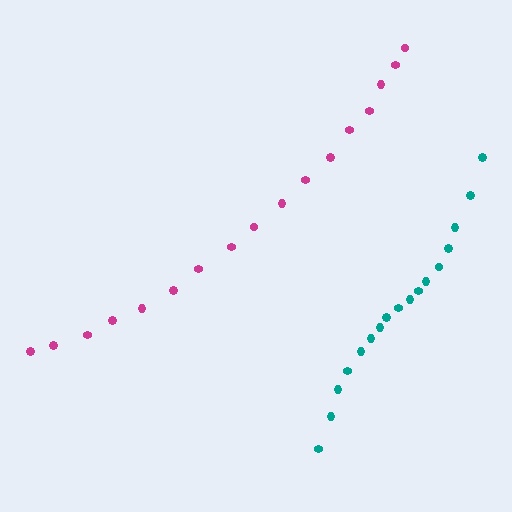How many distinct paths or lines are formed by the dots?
There are 2 distinct paths.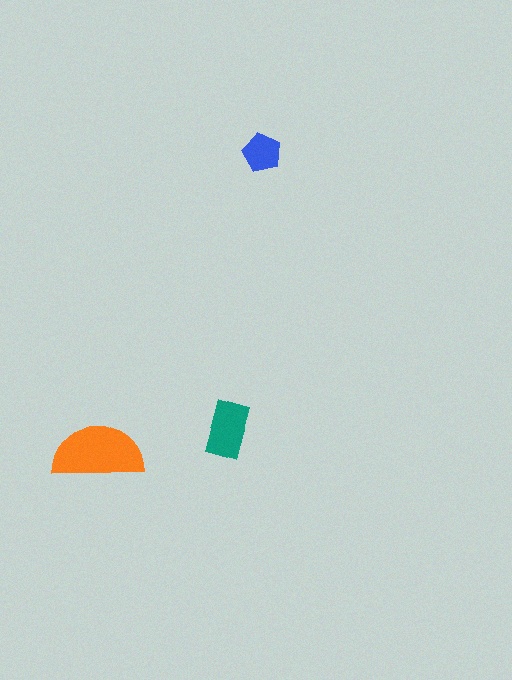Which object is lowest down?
The orange semicircle is bottommost.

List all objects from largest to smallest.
The orange semicircle, the teal rectangle, the blue pentagon.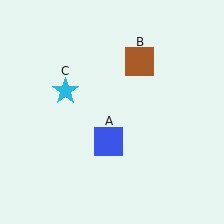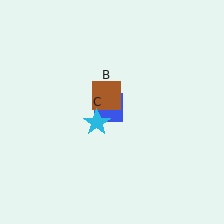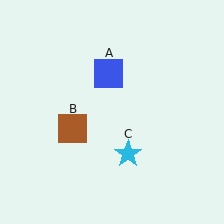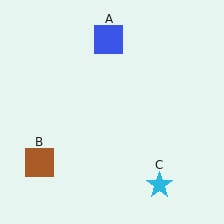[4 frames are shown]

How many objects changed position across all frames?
3 objects changed position: blue square (object A), brown square (object B), cyan star (object C).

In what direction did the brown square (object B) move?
The brown square (object B) moved down and to the left.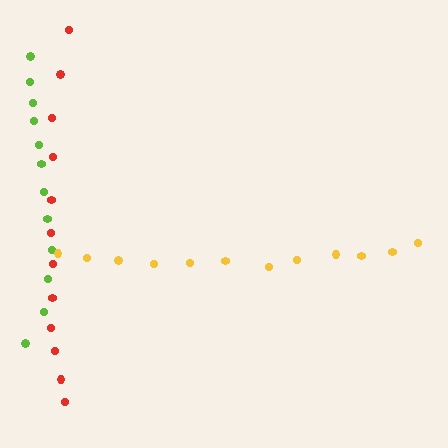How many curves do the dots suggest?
There are 3 distinct paths.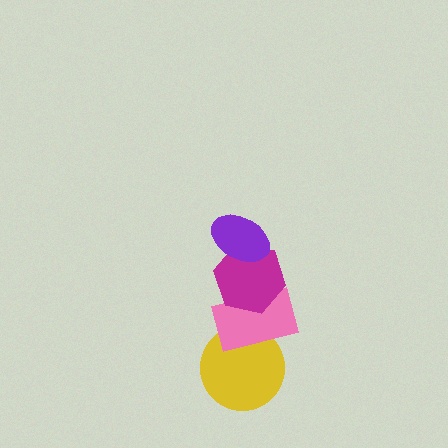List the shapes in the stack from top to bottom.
From top to bottom: the purple ellipse, the magenta hexagon, the pink rectangle, the yellow circle.